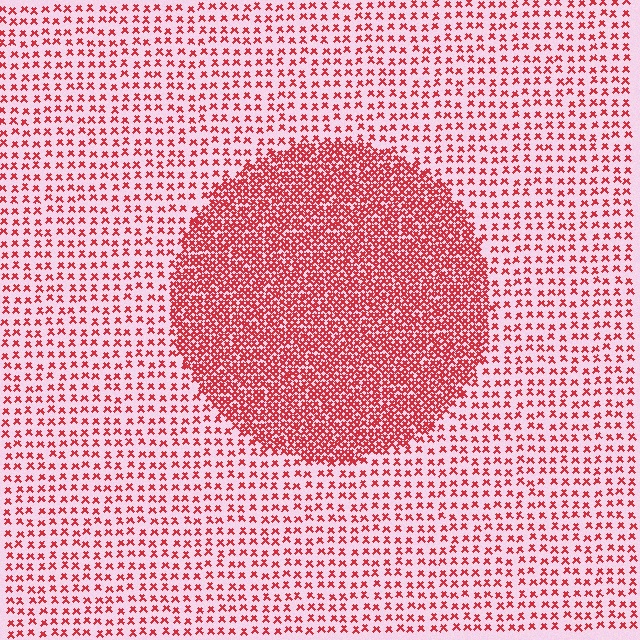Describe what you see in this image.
The image contains small red elements arranged at two different densities. A circle-shaped region is visible where the elements are more densely packed than the surrounding area.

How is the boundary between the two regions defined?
The boundary is defined by a change in element density (approximately 2.7x ratio). All elements are the same color, size, and shape.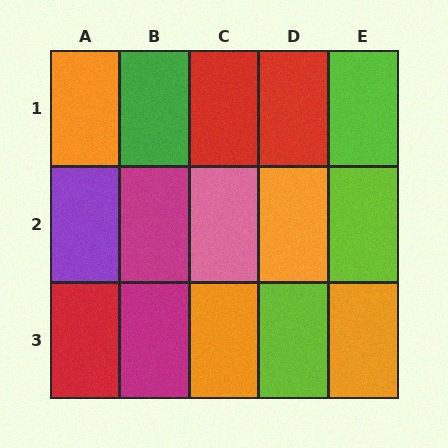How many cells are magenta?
2 cells are magenta.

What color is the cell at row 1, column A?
Orange.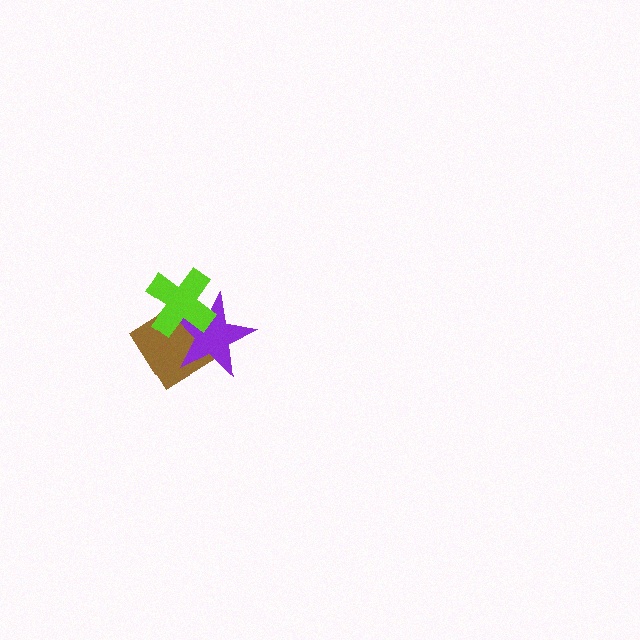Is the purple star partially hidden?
Yes, it is partially covered by another shape.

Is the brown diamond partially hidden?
Yes, it is partially covered by another shape.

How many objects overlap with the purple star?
2 objects overlap with the purple star.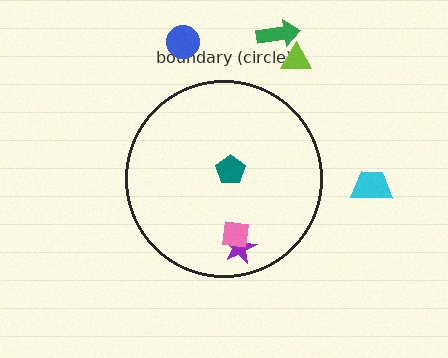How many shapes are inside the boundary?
3 inside, 4 outside.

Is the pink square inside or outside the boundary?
Inside.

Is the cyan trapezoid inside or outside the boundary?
Outside.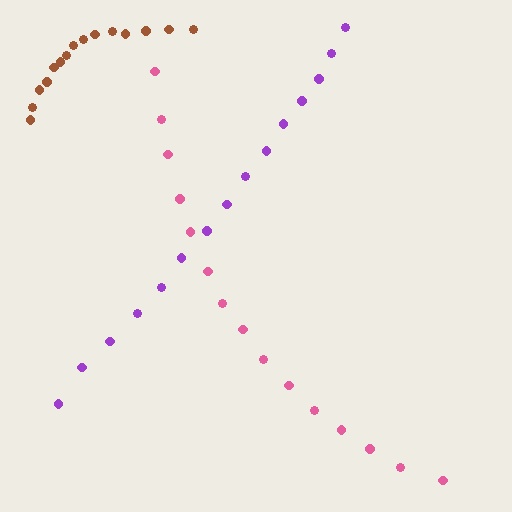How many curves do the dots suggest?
There are 3 distinct paths.